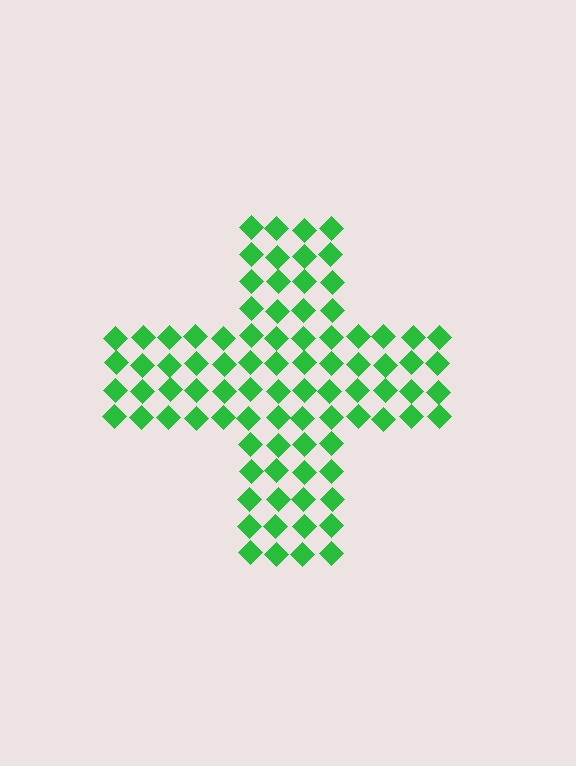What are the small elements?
The small elements are diamonds.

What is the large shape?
The large shape is a cross.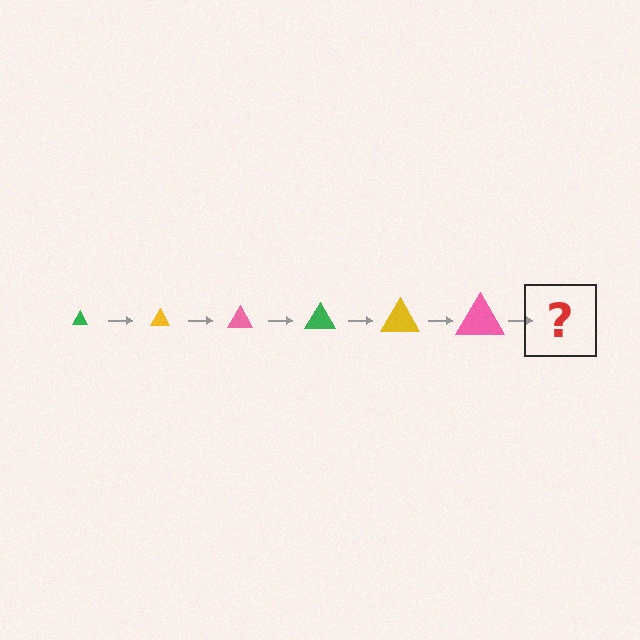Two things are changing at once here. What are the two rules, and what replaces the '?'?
The two rules are that the triangle grows larger each step and the color cycles through green, yellow, and pink. The '?' should be a green triangle, larger than the previous one.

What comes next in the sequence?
The next element should be a green triangle, larger than the previous one.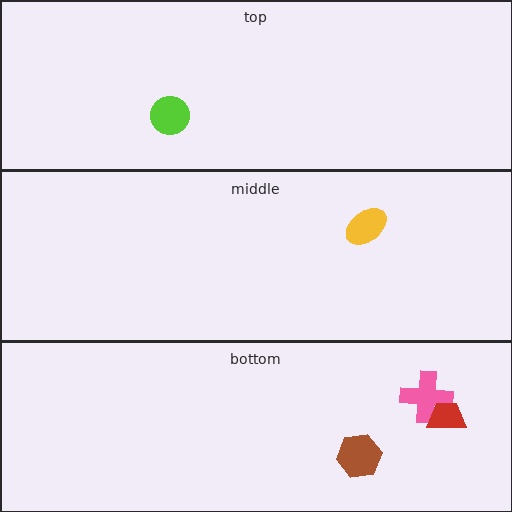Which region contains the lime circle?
The top region.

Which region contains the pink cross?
The bottom region.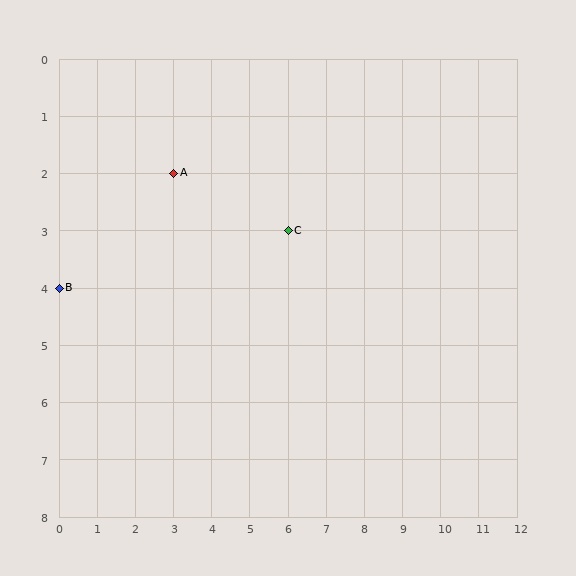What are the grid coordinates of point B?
Point B is at grid coordinates (0, 4).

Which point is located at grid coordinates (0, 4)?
Point B is at (0, 4).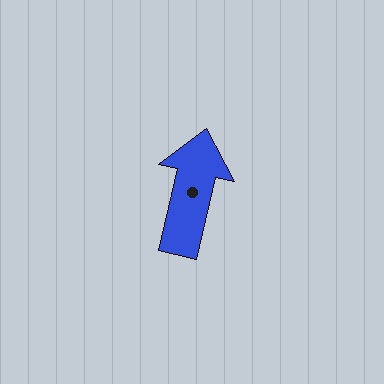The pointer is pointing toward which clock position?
Roughly 12 o'clock.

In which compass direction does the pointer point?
North.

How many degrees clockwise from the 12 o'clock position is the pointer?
Approximately 13 degrees.